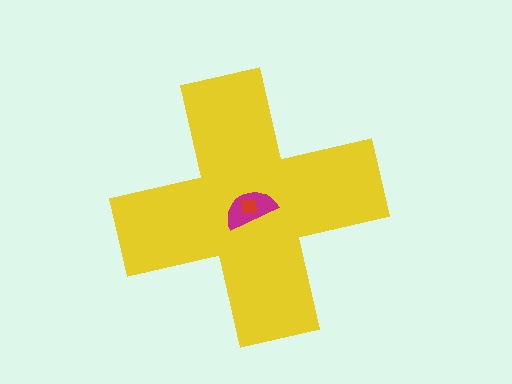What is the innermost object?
The red square.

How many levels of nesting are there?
3.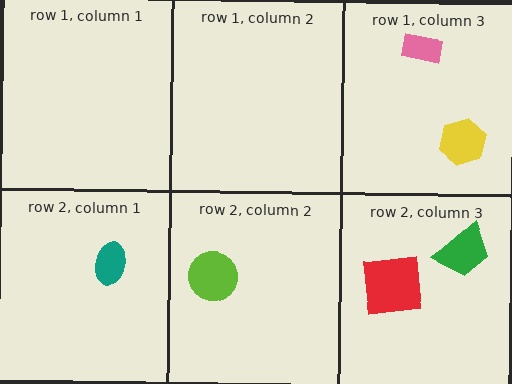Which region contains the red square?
The row 2, column 3 region.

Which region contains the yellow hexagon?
The row 1, column 3 region.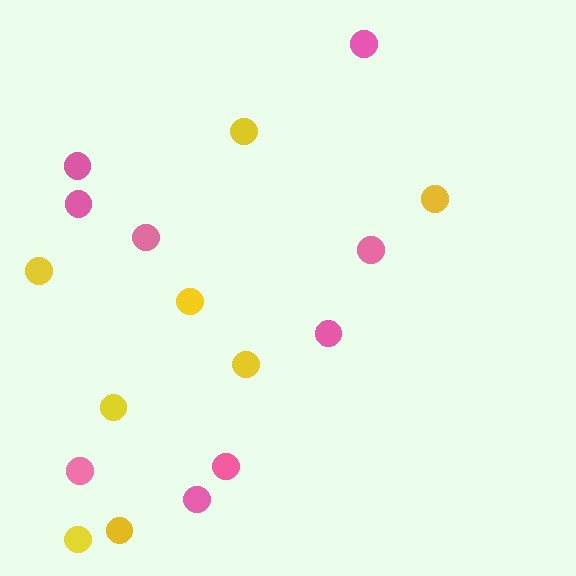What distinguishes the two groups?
There are 2 groups: one group of pink circles (9) and one group of yellow circles (8).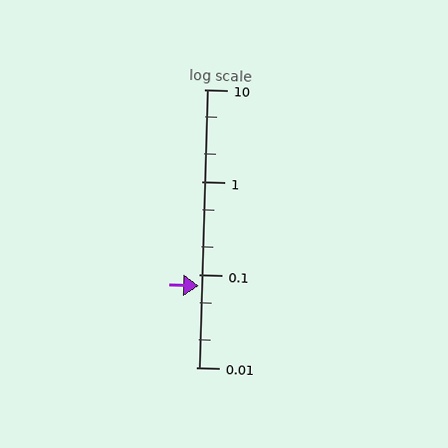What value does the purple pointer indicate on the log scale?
The pointer indicates approximately 0.075.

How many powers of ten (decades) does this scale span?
The scale spans 3 decades, from 0.01 to 10.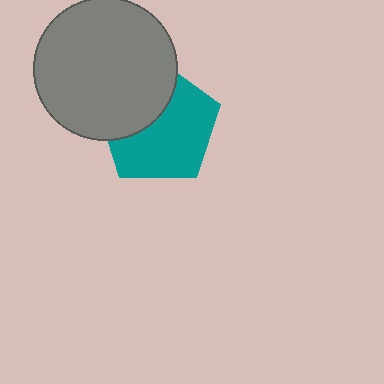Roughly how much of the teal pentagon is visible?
About half of it is visible (roughly 63%).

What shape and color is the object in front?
The object in front is a gray circle.